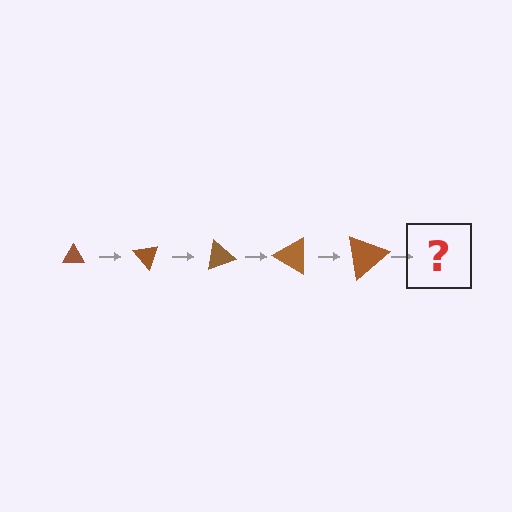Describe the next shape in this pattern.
It should be a triangle, larger than the previous one and rotated 250 degrees from the start.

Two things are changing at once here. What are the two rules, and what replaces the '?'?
The two rules are that the triangle grows larger each step and it rotates 50 degrees each step. The '?' should be a triangle, larger than the previous one and rotated 250 degrees from the start.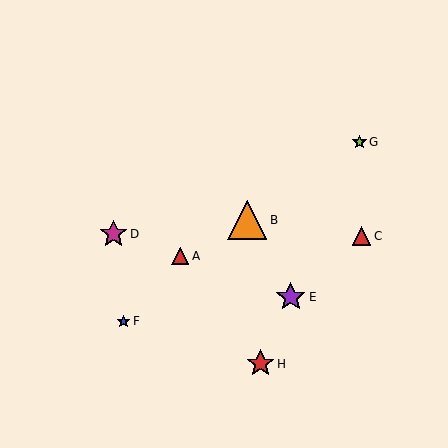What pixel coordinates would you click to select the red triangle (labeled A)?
Click at (180, 256) to select the red triangle A.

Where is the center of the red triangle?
The center of the red triangle is at (180, 256).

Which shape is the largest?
The orange triangle (labeled B) is the largest.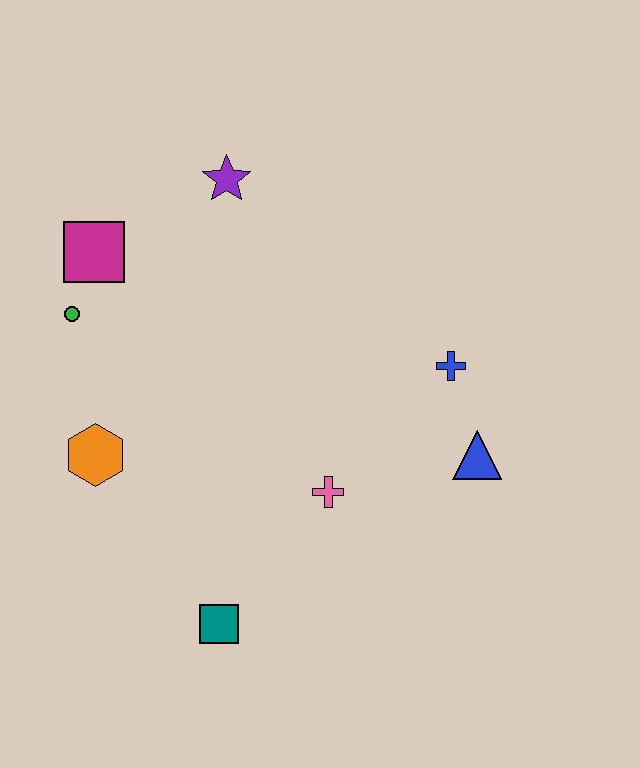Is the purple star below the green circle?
No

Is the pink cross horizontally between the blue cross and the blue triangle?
No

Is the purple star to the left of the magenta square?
No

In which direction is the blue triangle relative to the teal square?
The blue triangle is to the right of the teal square.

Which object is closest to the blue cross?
The blue triangle is closest to the blue cross.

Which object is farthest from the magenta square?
The blue triangle is farthest from the magenta square.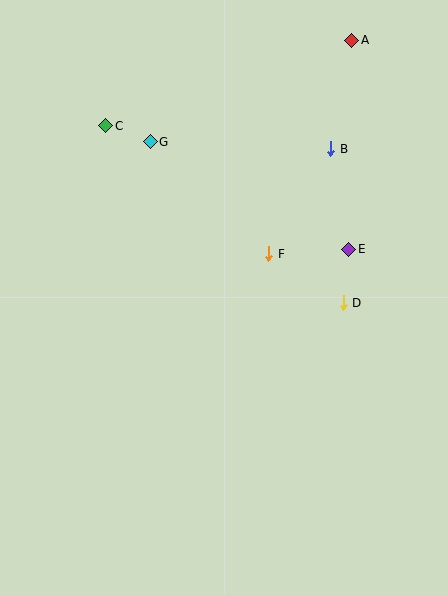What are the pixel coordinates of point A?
Point A is at (352, 40).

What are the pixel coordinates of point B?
Point B is at (331, 149).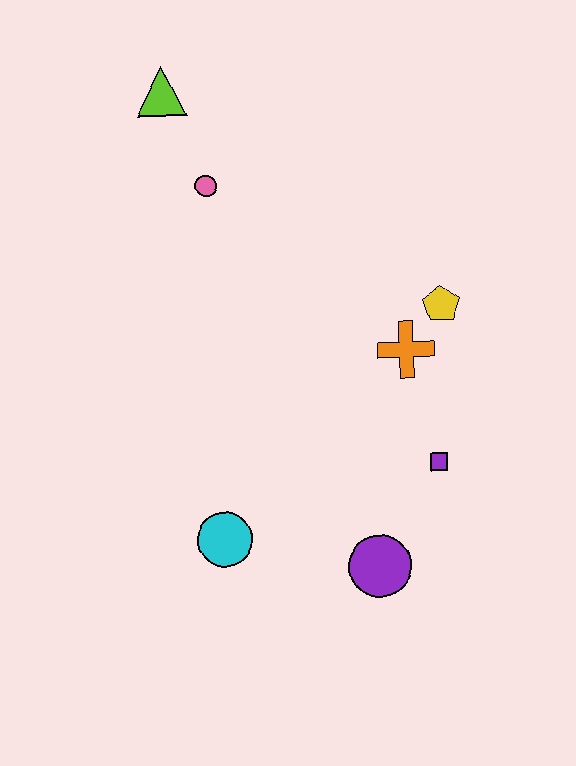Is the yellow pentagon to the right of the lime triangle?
Yes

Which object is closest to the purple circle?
The purple square is closest to the purple circle.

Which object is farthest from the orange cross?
The lime triangle is farthest from the orange cross.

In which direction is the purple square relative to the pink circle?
The purple square is below the pink circle.